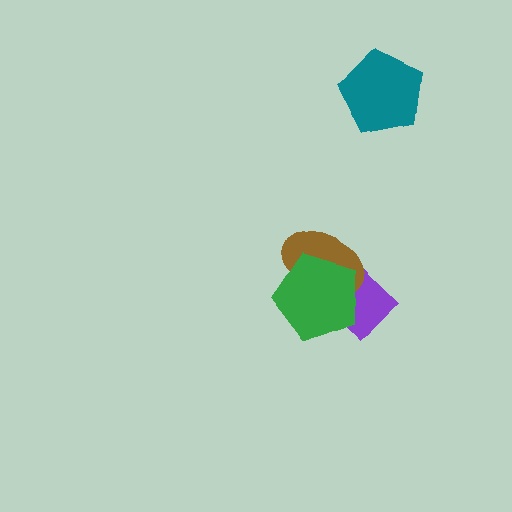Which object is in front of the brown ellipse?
The green pentagon is in front of the brown ellipse.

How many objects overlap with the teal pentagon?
0 objects overlap with the teal pentagon.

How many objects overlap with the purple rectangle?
2 objects overlap with the purple rectangle.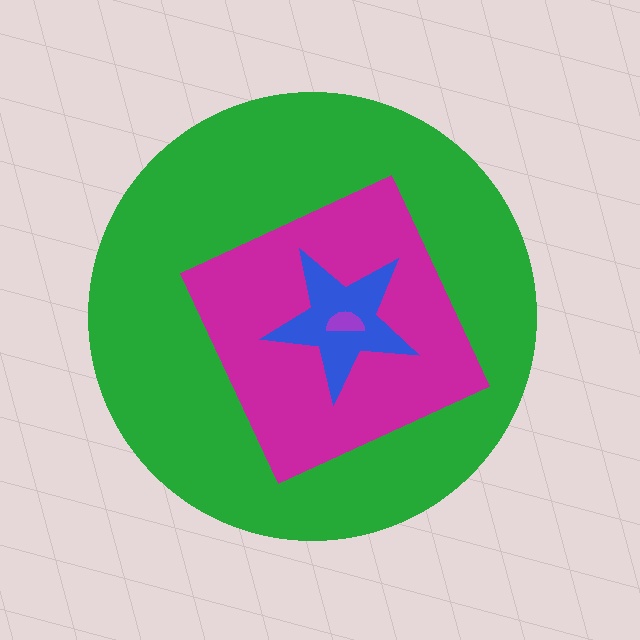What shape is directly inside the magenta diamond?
The blue star.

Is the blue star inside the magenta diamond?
Yes.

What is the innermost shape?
The purple semicircle.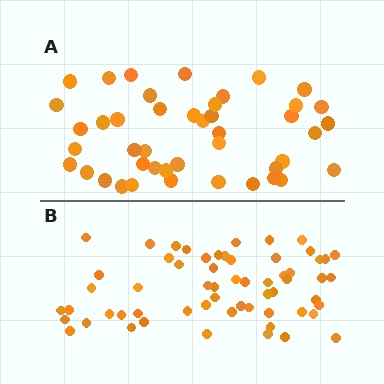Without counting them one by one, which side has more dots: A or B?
Region B (the bottom region) has more dots.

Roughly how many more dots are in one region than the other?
Region B has approximately 15 more dots than region A.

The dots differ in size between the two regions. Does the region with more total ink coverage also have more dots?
No. Region A has more total ink coverage because its dots are larger, but region B actually contains more individual dots. Total area can be misleading — the number of items is what matters here.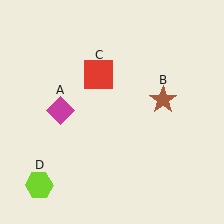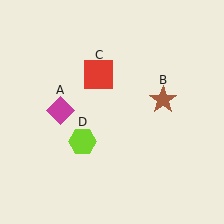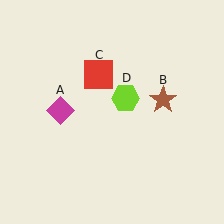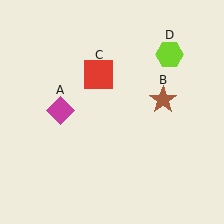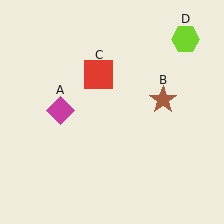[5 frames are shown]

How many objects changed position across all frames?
1 object changed position: lime hexagon (object D).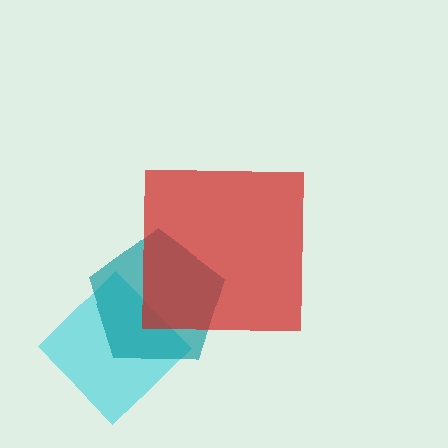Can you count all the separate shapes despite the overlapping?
Yes, there are 3 separate shapes.